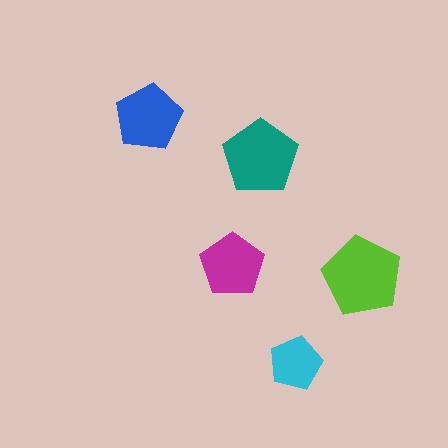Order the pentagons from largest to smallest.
the lime one, the teal one, the blue one, the magenta one, the cyan one.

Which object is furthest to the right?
The lime pentagon is rightmost.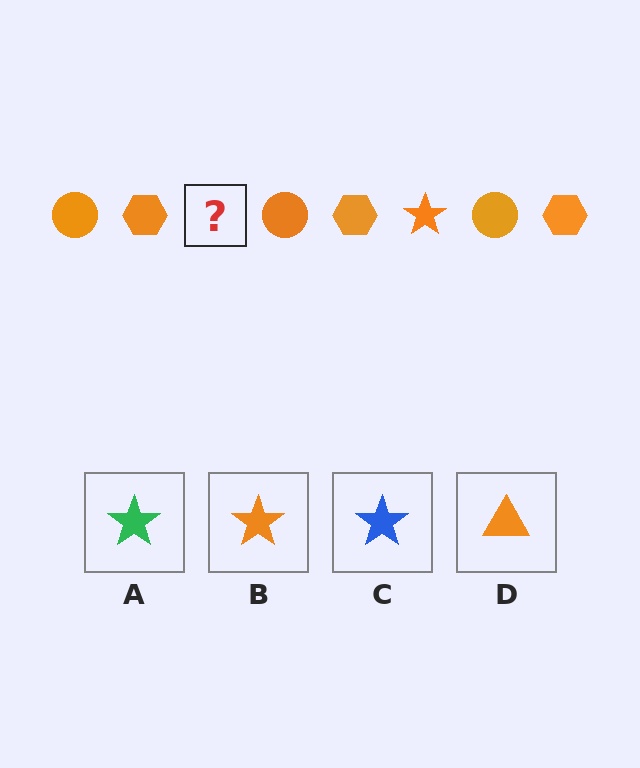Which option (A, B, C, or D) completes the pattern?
B.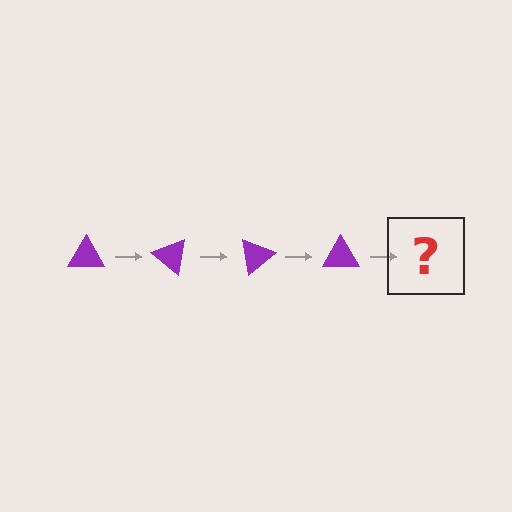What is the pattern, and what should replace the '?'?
The pattern is that the triangle rotates 40 degrees each step. The '?' should be a purple triangle rotated 160 degrees.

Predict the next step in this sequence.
The next step is a purple triangle rotated 160 degrees.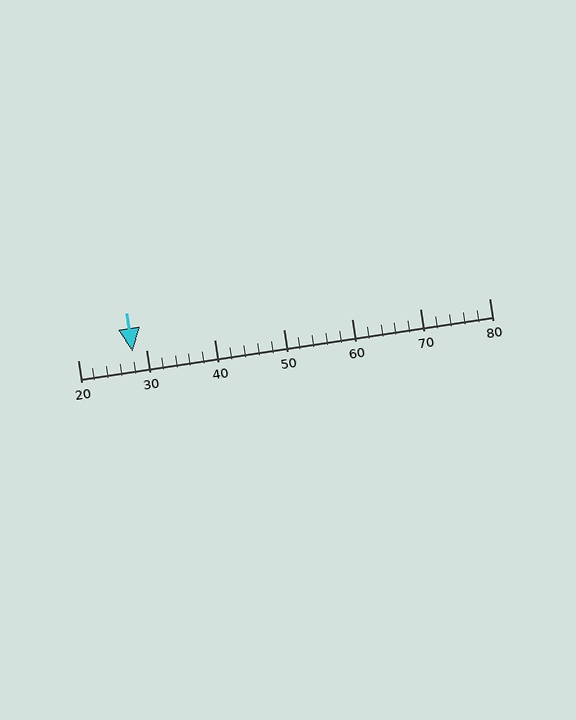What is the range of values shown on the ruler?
The ruler shows values from 20 to 80.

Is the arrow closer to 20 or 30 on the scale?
The arrow is closer to 30.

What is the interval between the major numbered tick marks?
The major tick marks are spaced 10 units apart.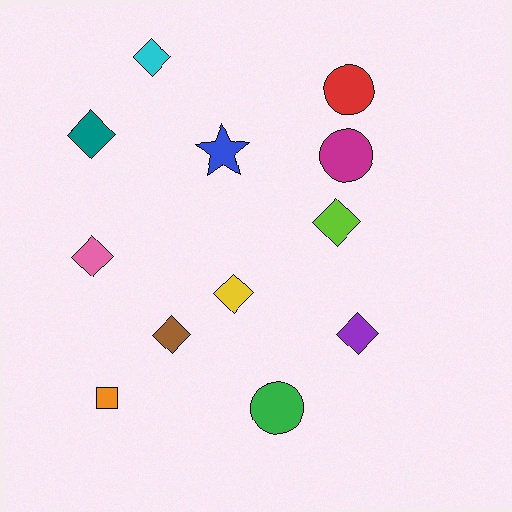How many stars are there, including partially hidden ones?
There is 1 star.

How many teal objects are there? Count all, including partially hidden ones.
There is 1 teal object.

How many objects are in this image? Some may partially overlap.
There are 12 objects.